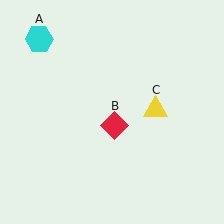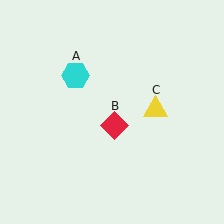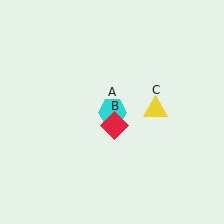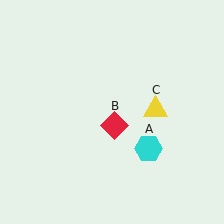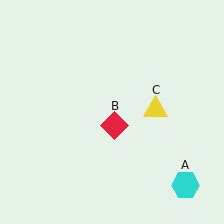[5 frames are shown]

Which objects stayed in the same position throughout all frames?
Red diamond (object B) and yellow triangle (object C) remained stationary.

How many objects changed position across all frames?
1 object changed position: cyan hexagon (object A).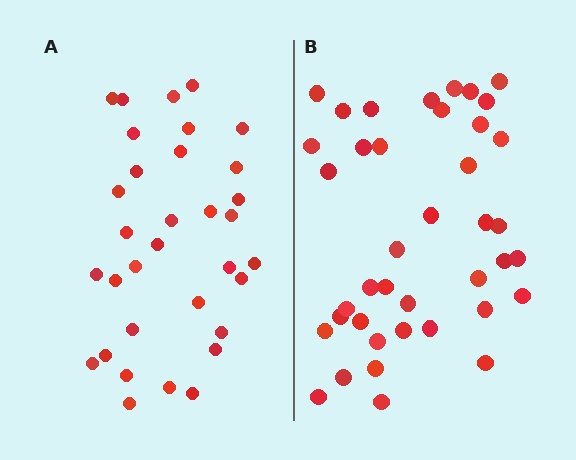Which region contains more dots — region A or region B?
Region B (the right region) has more dots.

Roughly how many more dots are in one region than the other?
Region B has roughly 8 or so more dots than region A.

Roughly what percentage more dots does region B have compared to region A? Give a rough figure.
About 20% more.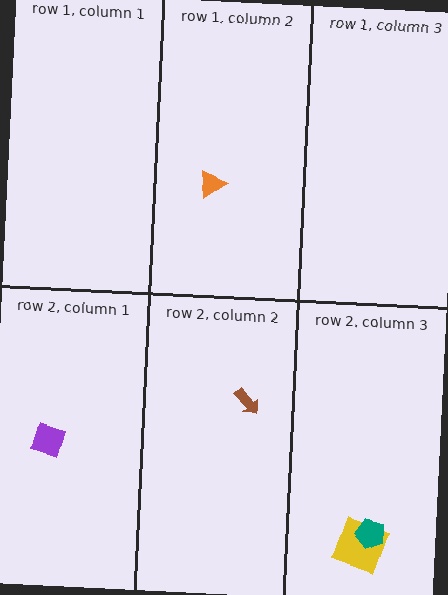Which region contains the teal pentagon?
The row 2, column 3 region.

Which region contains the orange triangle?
The row 1, column 2 region.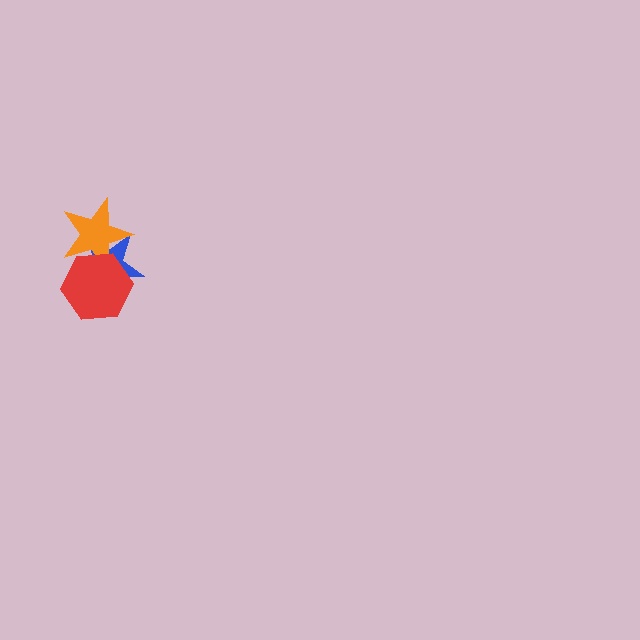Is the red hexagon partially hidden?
No, no other shape covers it.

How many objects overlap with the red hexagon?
2 objects overlap with the red hexagon.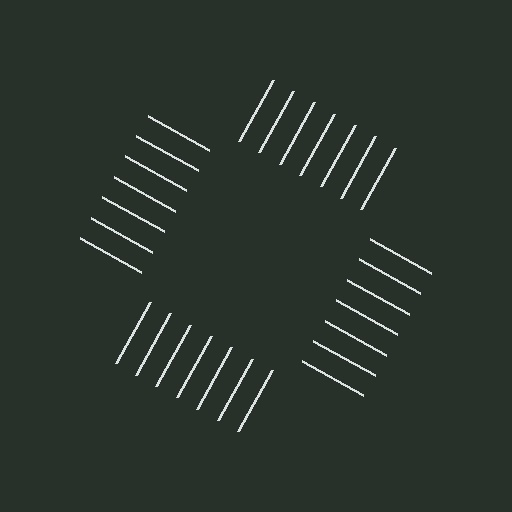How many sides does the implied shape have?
4 sides — the line-ends trace a square.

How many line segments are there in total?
28 — 7 along each of the 4 edges.